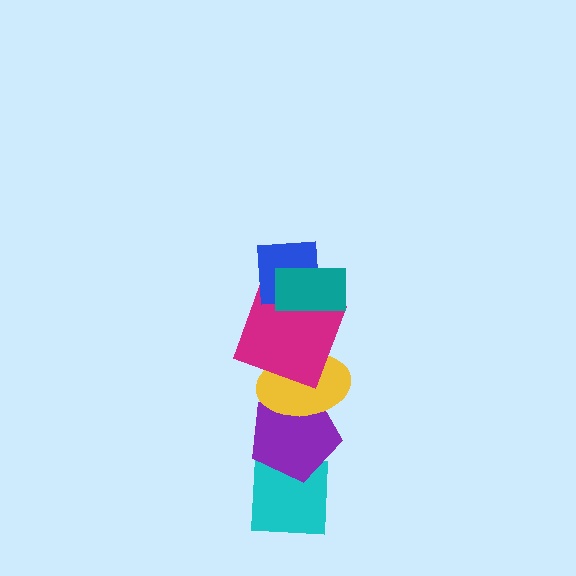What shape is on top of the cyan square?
The purple pentagon is on top of the cyan square.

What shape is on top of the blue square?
The teal rectangle is on top of the blue square.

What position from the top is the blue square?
The blue square is 2nd from the top.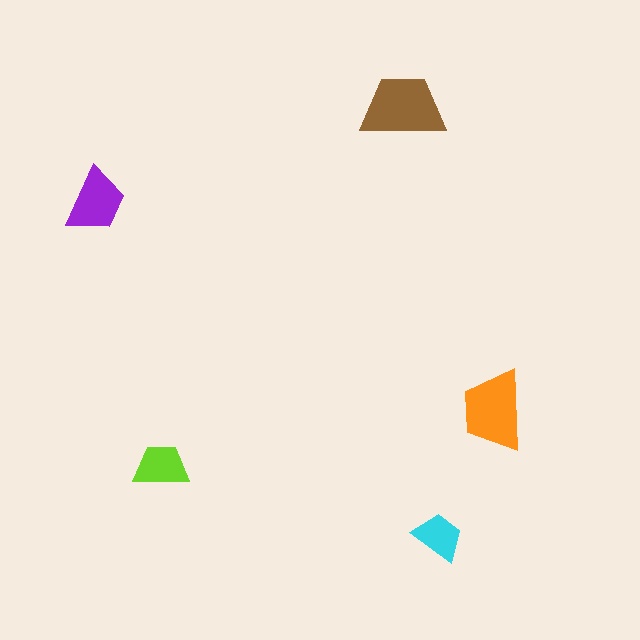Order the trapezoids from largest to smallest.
the brown one, the orange one, the purple one, the lime one, the cyan one.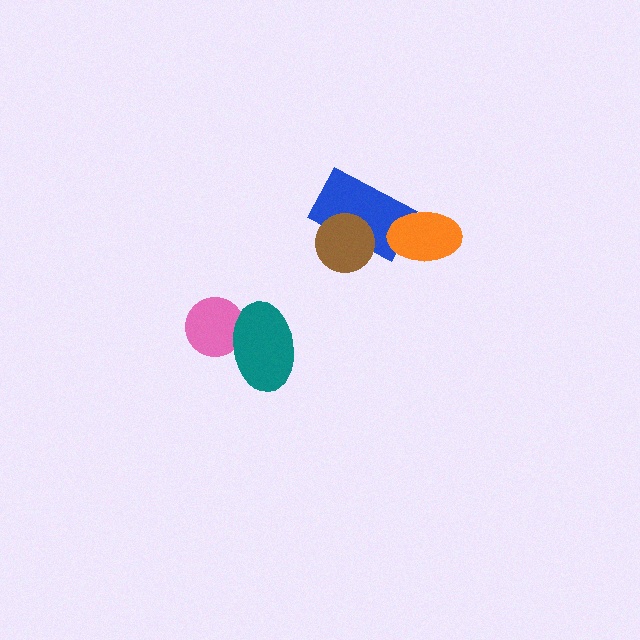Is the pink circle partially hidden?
Yes, it is partially covered by another shape.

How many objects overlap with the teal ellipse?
1 object overlaps with the teal ellipse.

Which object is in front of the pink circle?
The teal ellipse is in front of the pink circle.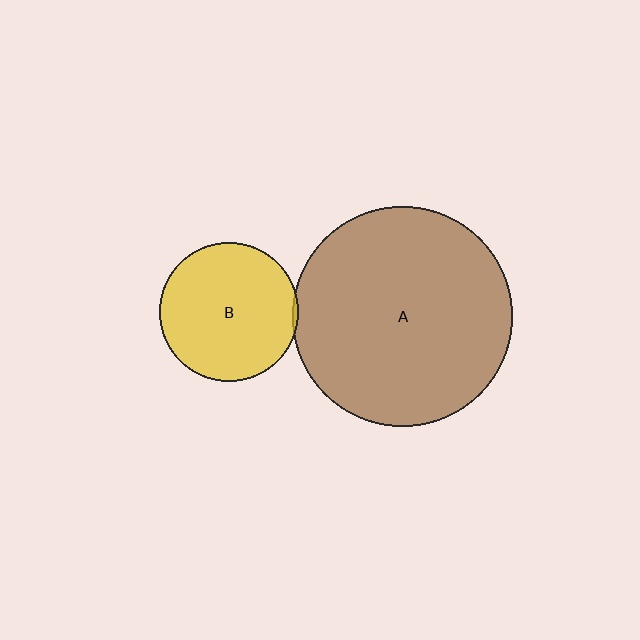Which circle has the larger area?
Circle A (brown).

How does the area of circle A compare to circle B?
Approximately 2.5 times.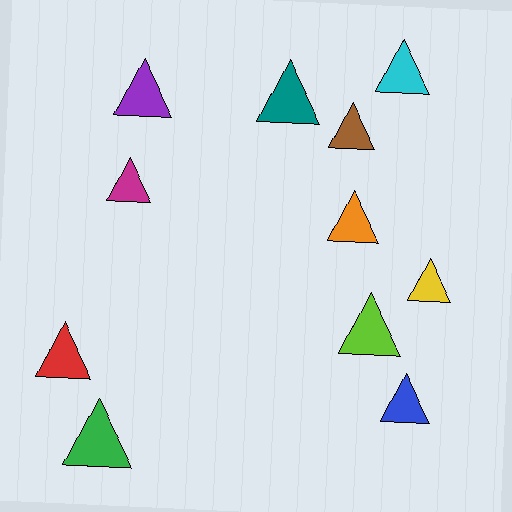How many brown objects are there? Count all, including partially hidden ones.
There is 1 brown object.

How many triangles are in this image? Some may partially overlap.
There are 11 triangles.